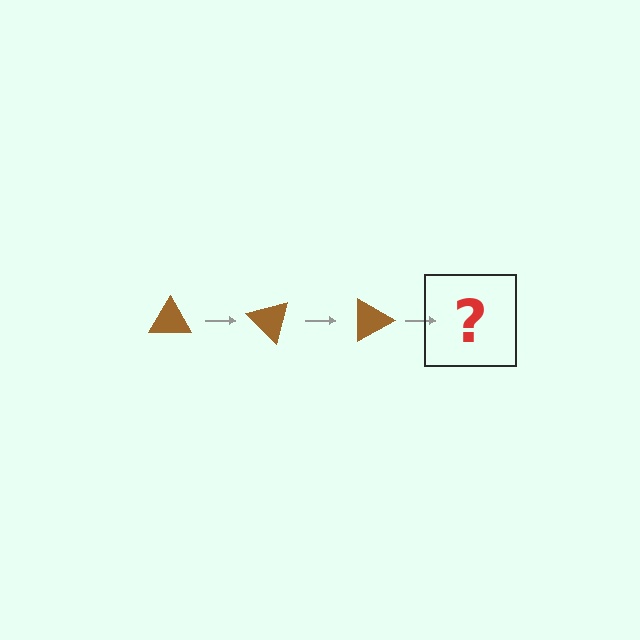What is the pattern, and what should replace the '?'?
The pattern is that the triangle rotates 45 degrees each step. The '?' should be a brown triangle rotated 135 degrees.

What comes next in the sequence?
The next element should be a brown triangle rotated 135 degrees.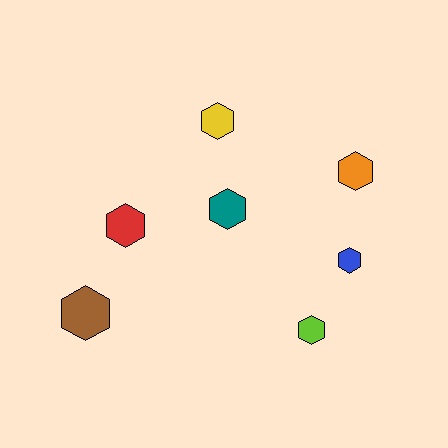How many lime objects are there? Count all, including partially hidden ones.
There is 1 lime object.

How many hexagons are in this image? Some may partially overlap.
There are 7 hexagons.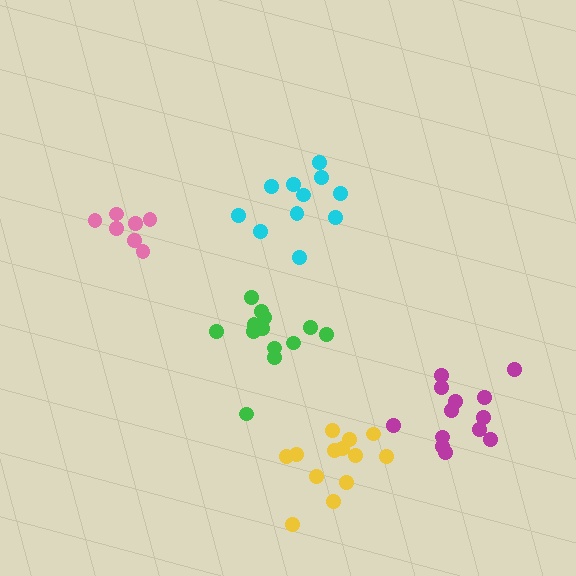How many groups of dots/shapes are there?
There are 5 groups.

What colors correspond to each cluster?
The clusters are colored: cyan, green, yellow, pink, magenta.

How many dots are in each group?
Group 1: 11 dots, Group 2: 13 dots, Group 3: 13 dots, Group 4: 7 dots, Group 5: 13 dots (57 total).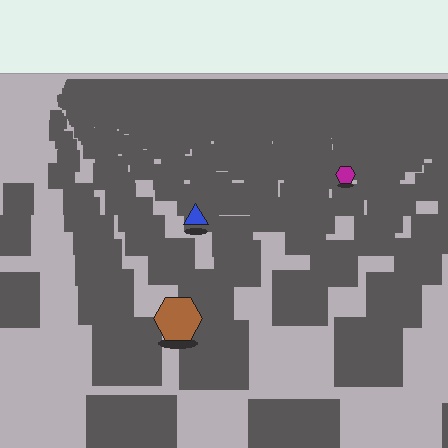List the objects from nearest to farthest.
From nearest to farthest: the brown hexagon, the blue triangle, the magenta hexagon.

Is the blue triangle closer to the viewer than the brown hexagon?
No. The brown hexagon is closer — you can tell from the texture gradient: the ground texture is coarser near it.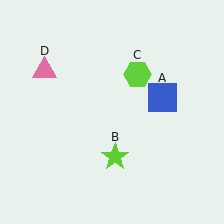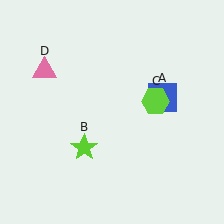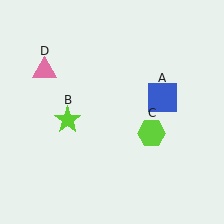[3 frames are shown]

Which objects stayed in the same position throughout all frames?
Blue square (object A) and pink triangle (object D) remained stationary.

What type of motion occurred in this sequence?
The lime star (object B), lime hexagon (object C) rotated clockwise around the center of the scene.